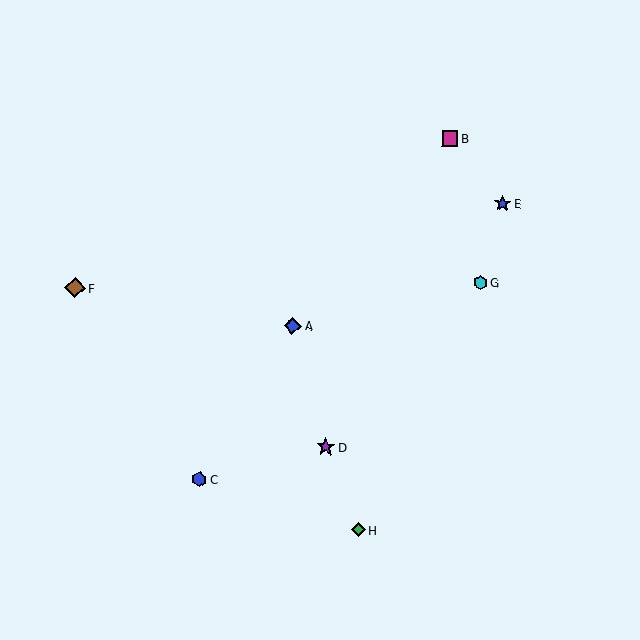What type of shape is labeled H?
Shape H is a green diamond.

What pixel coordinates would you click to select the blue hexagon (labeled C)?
Click at (200, 479) to select the blue hexagon C.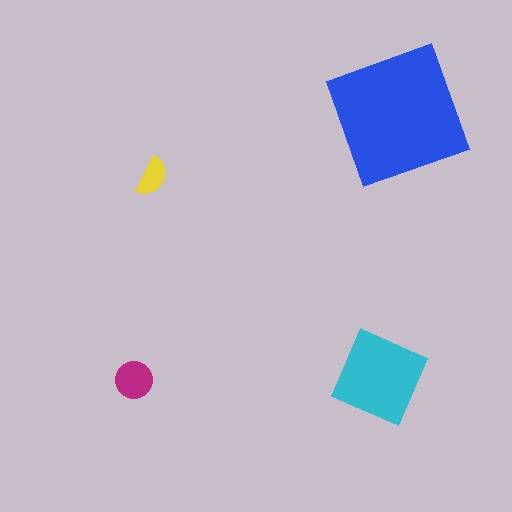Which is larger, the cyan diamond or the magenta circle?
The cyan diamond.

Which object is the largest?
The blue square.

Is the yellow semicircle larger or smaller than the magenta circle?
Smaller.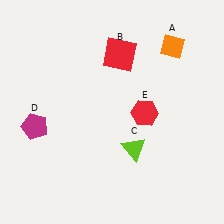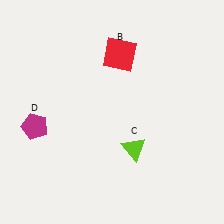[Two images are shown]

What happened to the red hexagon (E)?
The red hexagon (E) was removed in Image 2. It was in the bottom-right area of Image 1.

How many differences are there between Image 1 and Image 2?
There are 2 differences between the two images.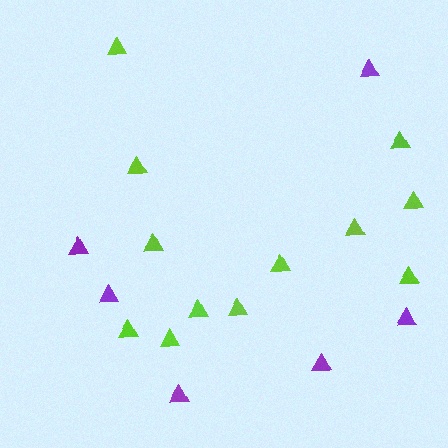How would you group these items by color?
There are 2 groups: one group of lime triangles (12) and one group of purple triangles (6).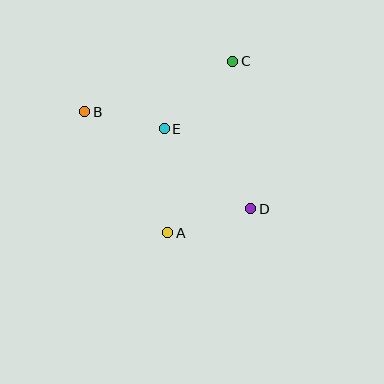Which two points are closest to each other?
Points B and E are closest to each other.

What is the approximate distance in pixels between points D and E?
The distance between D and E is approximately 118 pixels.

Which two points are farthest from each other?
Points B and D are farthest from each other.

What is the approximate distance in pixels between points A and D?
The distance between A and D is approximately 87 pixels.